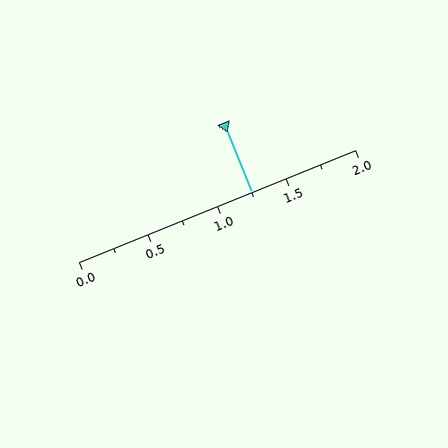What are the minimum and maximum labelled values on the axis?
The axis runs from 0.0 to 2.0.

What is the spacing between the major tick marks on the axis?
The major ticks are spaced 0.5 apart.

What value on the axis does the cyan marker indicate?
The marker indicates approximately 1.25.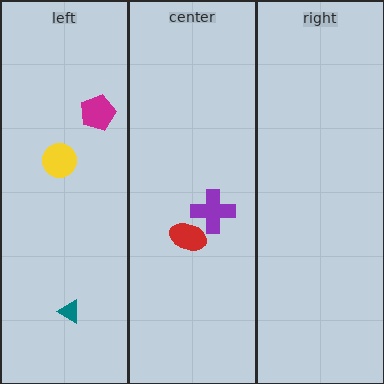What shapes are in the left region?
The yellow circle, the teal triangle, the magenta pentagon.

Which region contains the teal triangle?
The left region.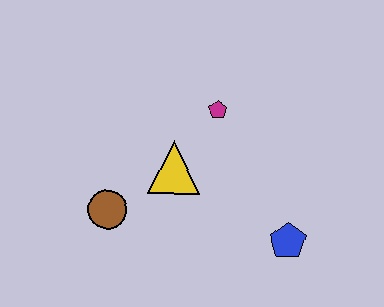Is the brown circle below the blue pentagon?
No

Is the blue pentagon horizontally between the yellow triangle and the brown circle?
No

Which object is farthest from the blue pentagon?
The brown circle is farthest from the blue pentagon.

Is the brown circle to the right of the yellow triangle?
No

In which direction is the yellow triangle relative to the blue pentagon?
The yellow triangle is to the left of the blue pentagon.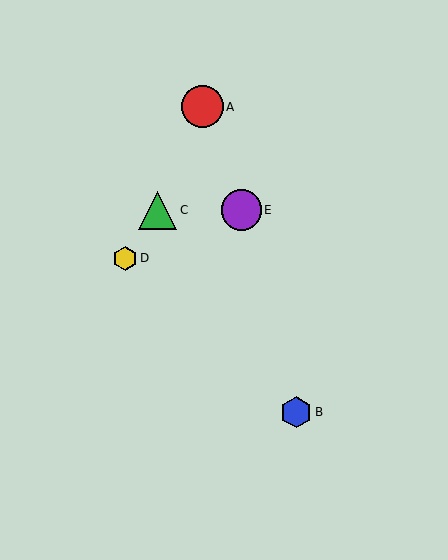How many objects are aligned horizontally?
2 objects (C, E) are aligned horizontally.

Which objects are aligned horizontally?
Objects C, E are aligned horizontally.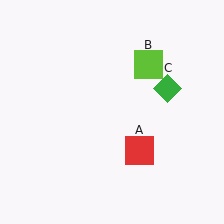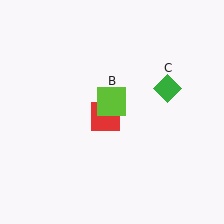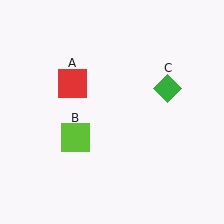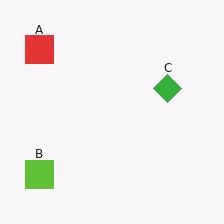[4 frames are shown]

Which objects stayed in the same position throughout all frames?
Green diamond (object C) remained stationary.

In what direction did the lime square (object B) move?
The lime square (object B) moved down and to the left.